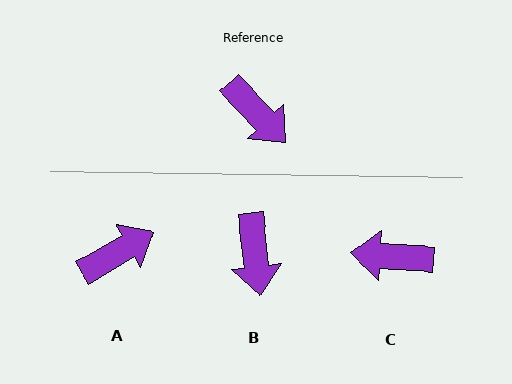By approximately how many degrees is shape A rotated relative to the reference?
Approximately 76 degrees counter-clockwise.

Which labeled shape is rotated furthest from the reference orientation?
C, about 138 degrees away.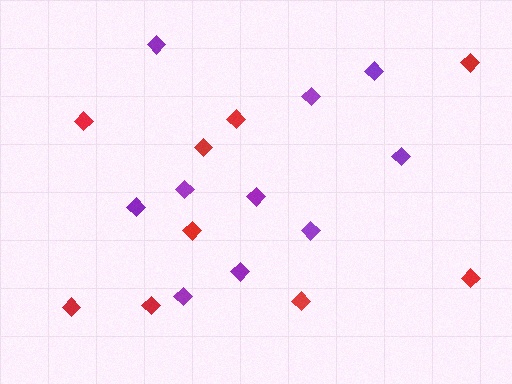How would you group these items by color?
There are 2 groups: one group of red diamonds (9) and one group of purple diamonds (10).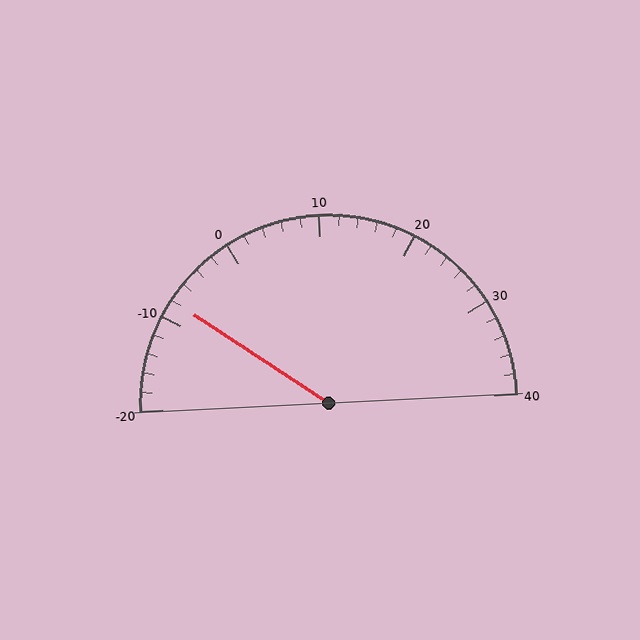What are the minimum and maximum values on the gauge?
The gauge ranges from -20 to 40.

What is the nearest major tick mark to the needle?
The nearest major tick mark is -10.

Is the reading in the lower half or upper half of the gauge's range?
The reading is in the lower half of the range (-20 to 40).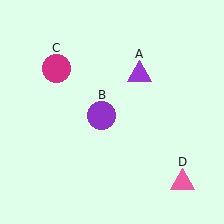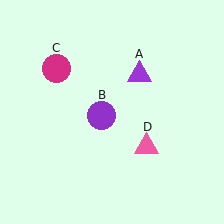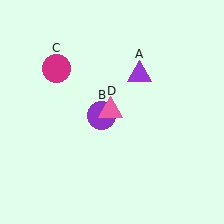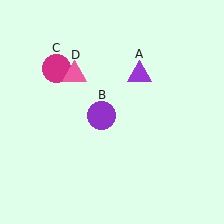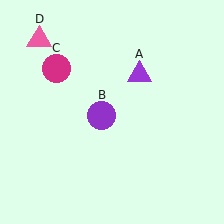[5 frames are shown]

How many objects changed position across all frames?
1 object changed position: pink triangle (object D).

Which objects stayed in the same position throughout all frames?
Purple triangle (object A) and purple circle (object B) and magenta circle (object C) remained stationary.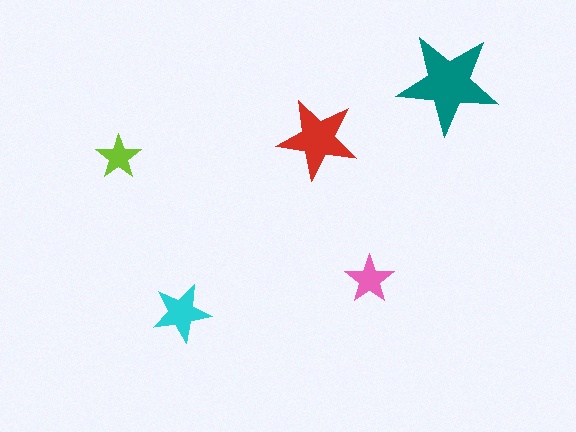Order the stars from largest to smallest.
the teal one, the red one, the cyan one, the pink one, the lime one.